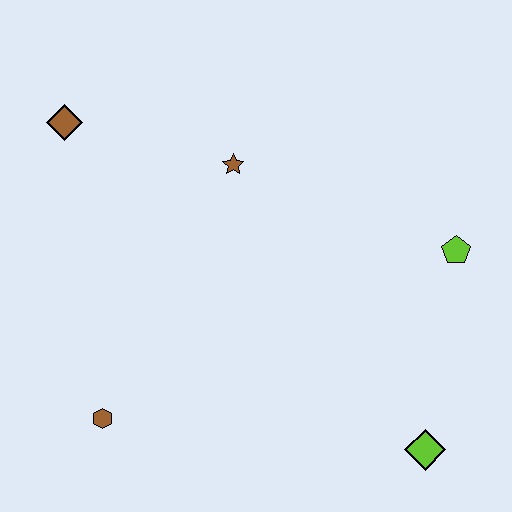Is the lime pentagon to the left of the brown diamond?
No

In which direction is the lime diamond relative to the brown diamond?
The lime diamond is to the right of the brown diamond.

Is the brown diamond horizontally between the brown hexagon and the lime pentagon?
No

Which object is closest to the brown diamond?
The brown star is closest to the brown diamond.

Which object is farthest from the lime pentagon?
The brown diamond is farthest from the lime pentagon.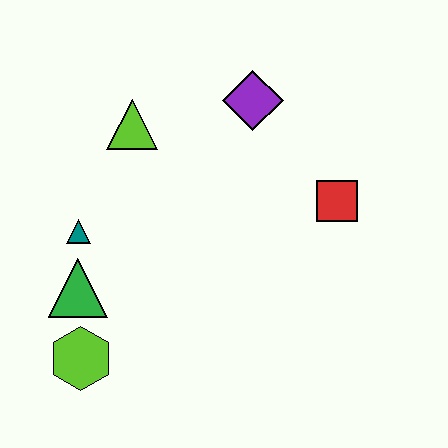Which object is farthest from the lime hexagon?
The purple diamond is farthest from the lime hexagon.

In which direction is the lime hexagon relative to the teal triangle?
The lime hexagon is below the teal triangle.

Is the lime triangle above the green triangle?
Yes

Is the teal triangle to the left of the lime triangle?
Yes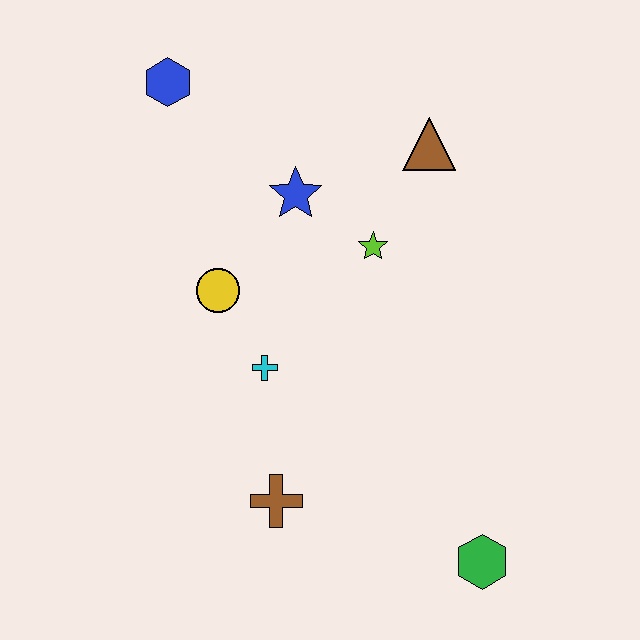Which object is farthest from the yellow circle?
The green hexagon is farthest from the yellow circle.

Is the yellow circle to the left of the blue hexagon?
No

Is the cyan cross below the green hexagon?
No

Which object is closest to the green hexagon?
The brown cross is closest to the green hexagon.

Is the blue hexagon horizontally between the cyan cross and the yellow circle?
No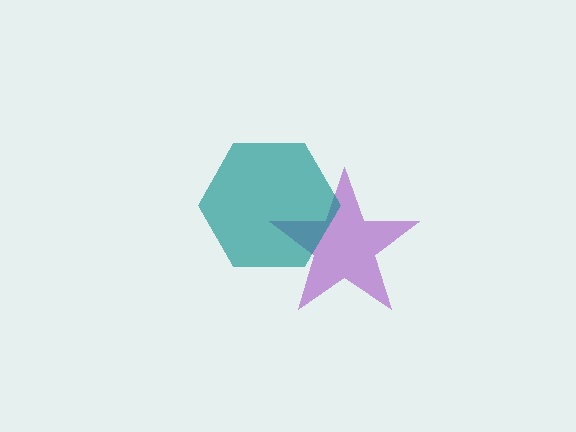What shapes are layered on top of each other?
The layered shapes are: a purple star, a teal hexagon.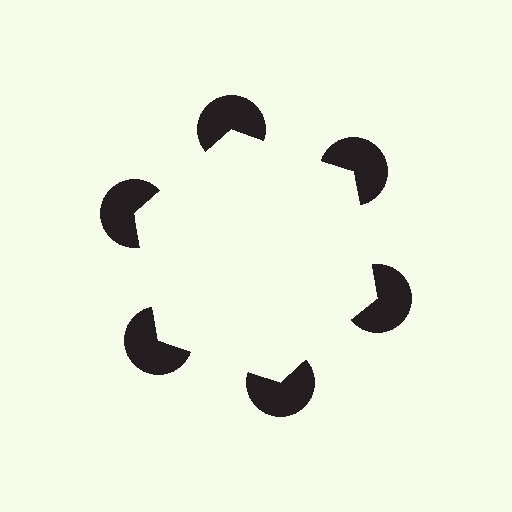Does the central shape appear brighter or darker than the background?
It typically appears slightly brighter than the background, even though no actual brightness change is drawn.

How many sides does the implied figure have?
6 sides.